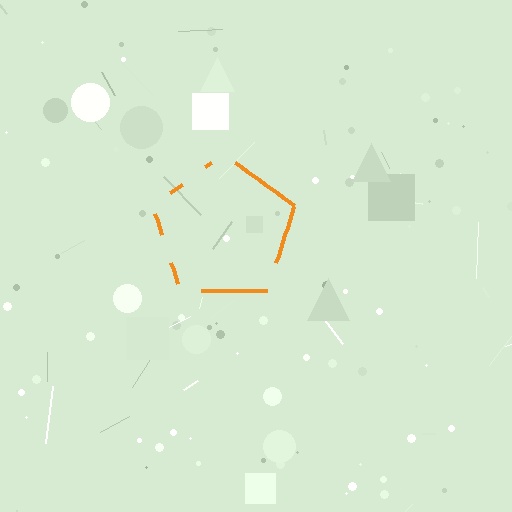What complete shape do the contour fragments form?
The contour fragments form a pentagon.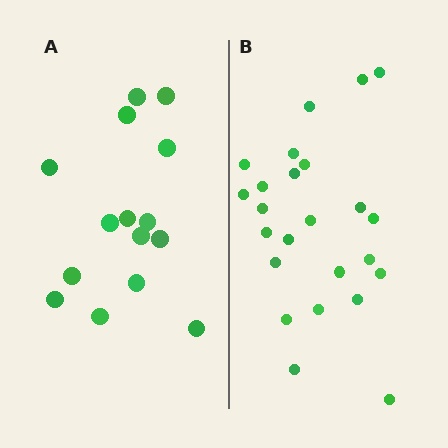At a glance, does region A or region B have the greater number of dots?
Region B (the right region) has more dots.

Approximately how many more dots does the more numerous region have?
Region B has roughly 8 or so more dots than region A.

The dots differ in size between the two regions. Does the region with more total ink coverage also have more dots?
No. Region A has more total ink coverage because its dots are larger, but region B actually contains more individual dots. Total area can be misleading — the number of items is what matters here.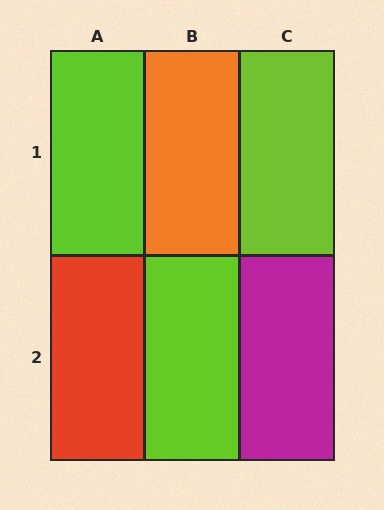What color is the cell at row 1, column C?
Lime.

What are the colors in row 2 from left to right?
Red, lime, magenta.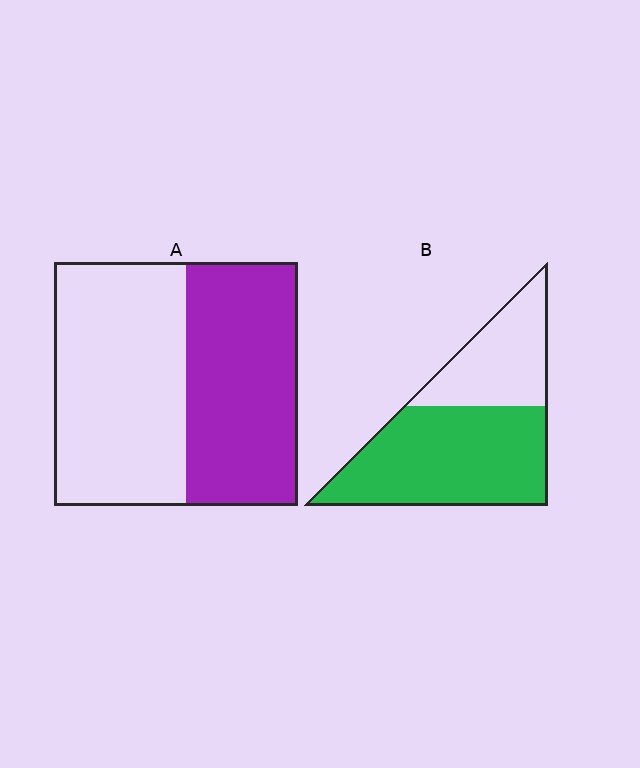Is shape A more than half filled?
No.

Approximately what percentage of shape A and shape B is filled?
A is approximately 45% and B is approximately 65%.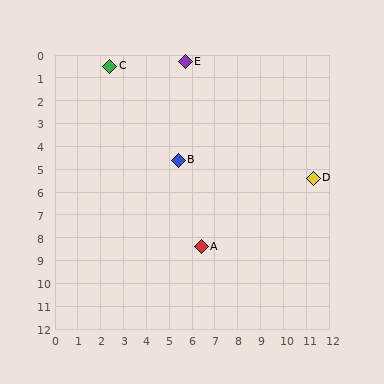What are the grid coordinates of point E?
Point E is at approximately (5.7, 0.3).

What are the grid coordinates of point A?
Point A is at approximately (6.4, 8.4).